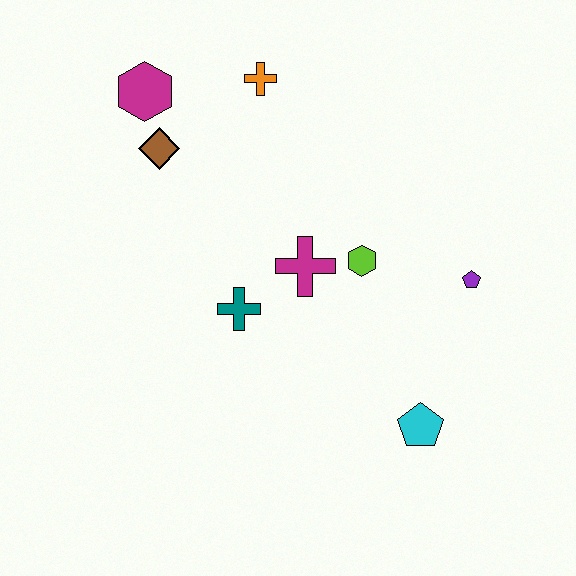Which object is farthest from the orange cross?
The cyan pentagon is farthest from the orange cross.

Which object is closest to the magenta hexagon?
The brown diamond is closest to the magenta hexagon.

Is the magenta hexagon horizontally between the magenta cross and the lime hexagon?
No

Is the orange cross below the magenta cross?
No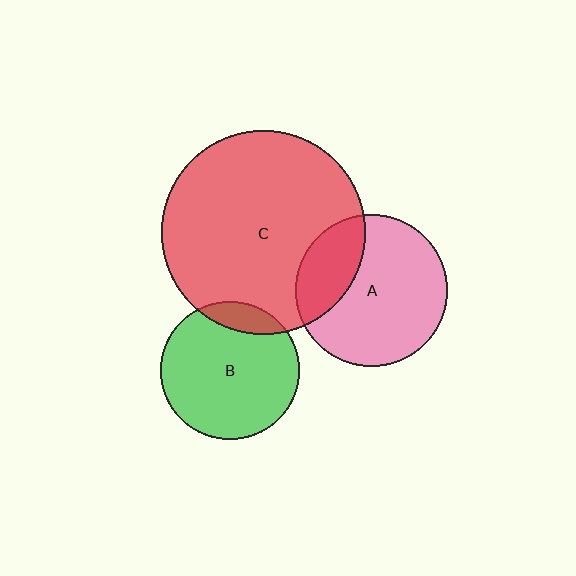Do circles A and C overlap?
Yes.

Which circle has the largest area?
Circle C (red).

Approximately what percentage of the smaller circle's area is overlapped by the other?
Approximately 25%.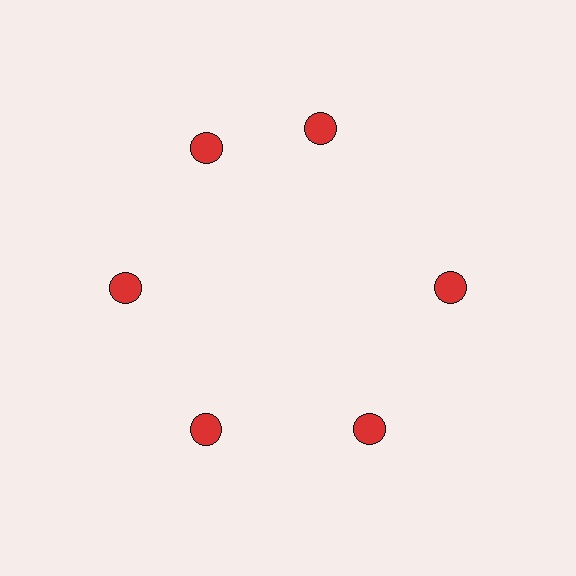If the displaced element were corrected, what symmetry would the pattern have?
It would have 6-fold rotational symmetry — the pattern would map onto itself every 60 degrees.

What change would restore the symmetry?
The symmetry would be restored by rotating it back into even spacing with its neighbors so that all 6 circles sit at equal angles and equal distance from the center.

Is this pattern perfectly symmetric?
No. The 6 red circles are arranged in a ring, but one element near the 1 o'clock position is rotated out of alignment along the ring, breaking the 6-fold rotational symmetry.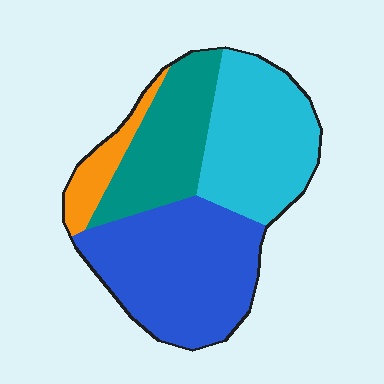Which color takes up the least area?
Orange, at roughly 10%.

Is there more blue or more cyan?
Blue.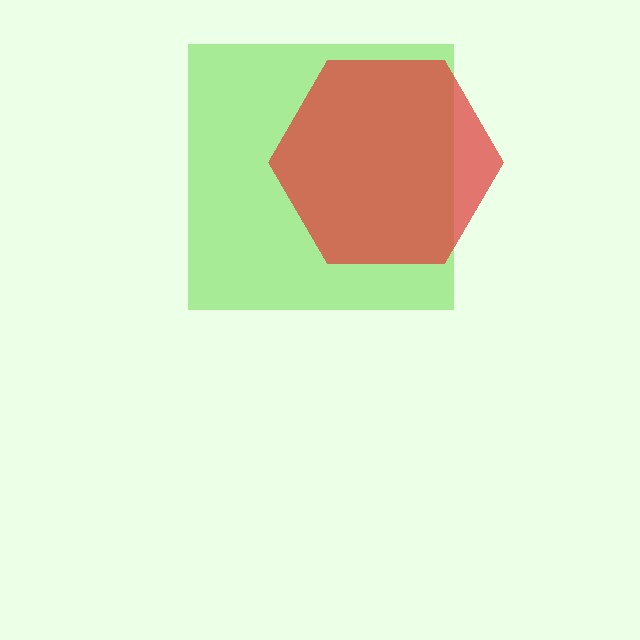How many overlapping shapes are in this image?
There are 2 overlapping shapes in the image.